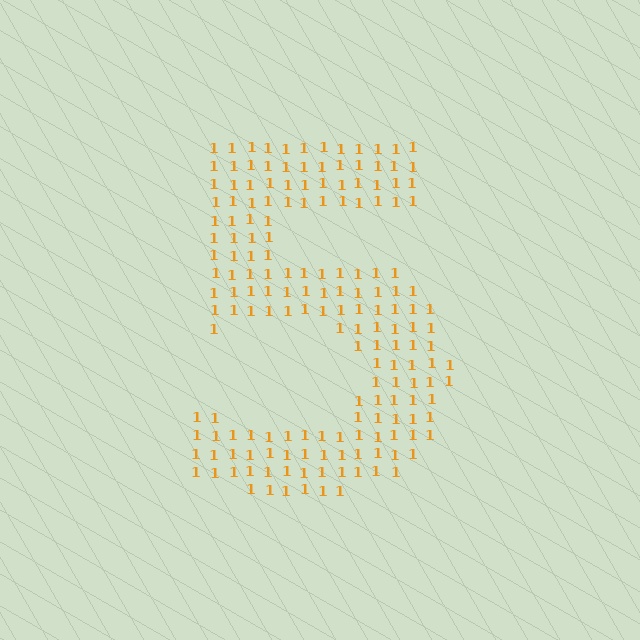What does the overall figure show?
The overall figure shows the digit 5.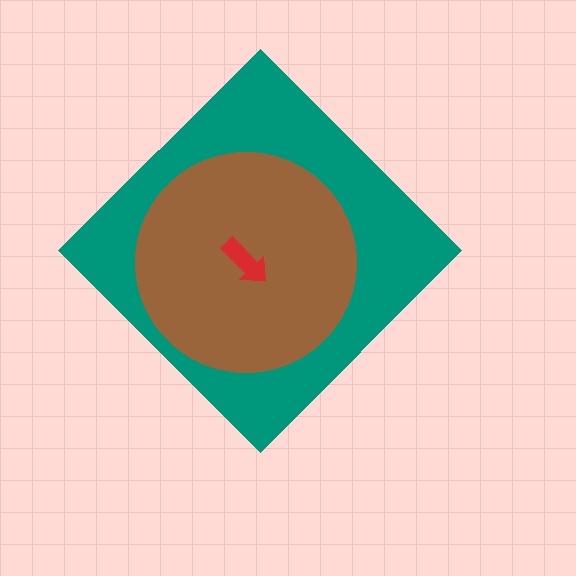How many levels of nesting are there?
3.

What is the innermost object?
The red arrow.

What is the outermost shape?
The teal diamond.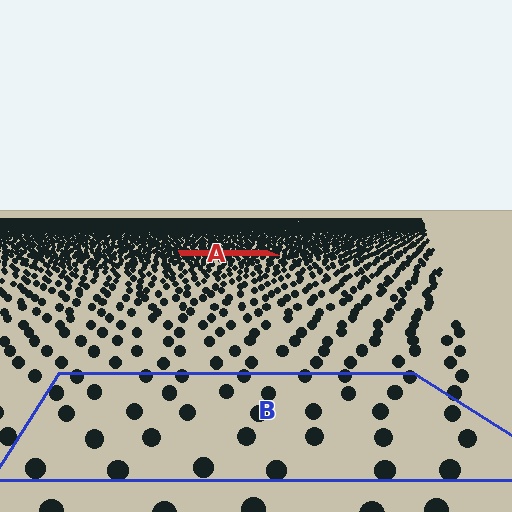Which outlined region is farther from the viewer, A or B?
Region A is farther from the viewer — the texture elements inside it appear smaller and more densely packed.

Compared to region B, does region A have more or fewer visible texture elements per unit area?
Region A has more texture elements per unit area — they are packed more densely because it is farther away.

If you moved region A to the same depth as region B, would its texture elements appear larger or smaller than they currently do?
They would appear larger. At a closer depth, the same texture elements are projected at a bigger on-screen size.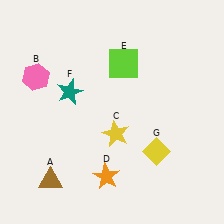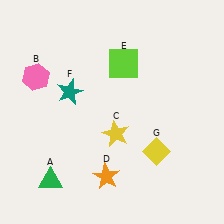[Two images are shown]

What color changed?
The triangle (A) changed from brown in Image 1 to green in Image 2.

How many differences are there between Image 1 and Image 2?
There is 1 difference between the two images.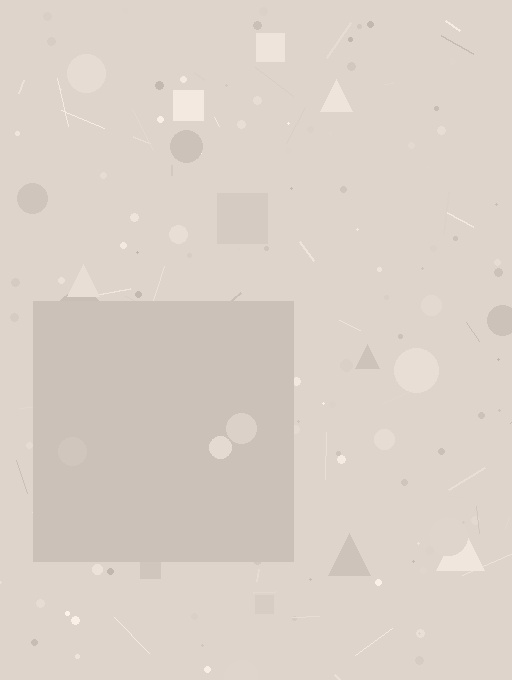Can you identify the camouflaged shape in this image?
The camouflaged shape is a square.